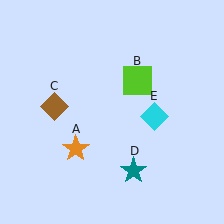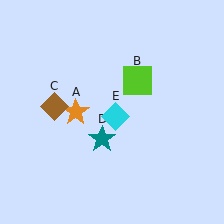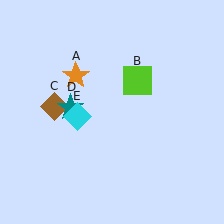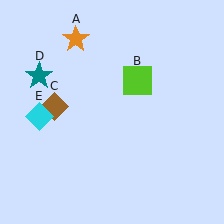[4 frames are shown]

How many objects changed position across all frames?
3 objects changed position: orange star (object A), teal star (object D), cyan diamond (object E).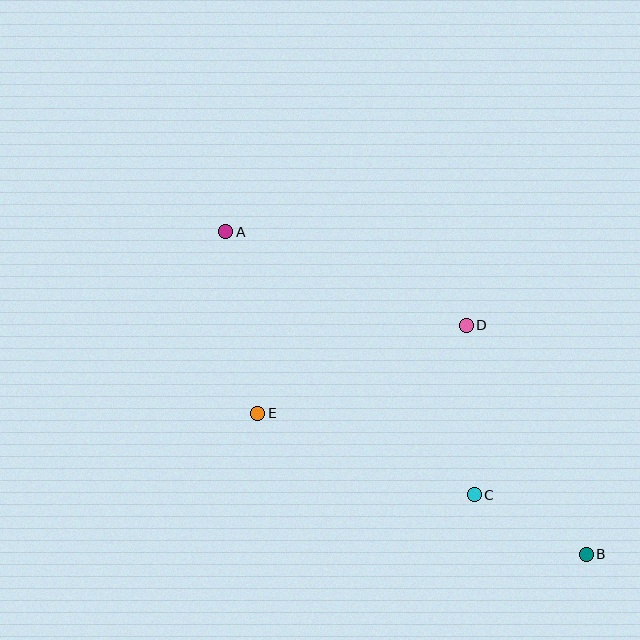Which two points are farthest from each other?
Points A and B are farthest from each other.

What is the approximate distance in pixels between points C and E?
The distance between C and E is approximately 231 pixels.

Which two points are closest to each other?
Points B and C are closest to each other.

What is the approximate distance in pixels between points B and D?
The distance between B and D is approximately 258 pixels.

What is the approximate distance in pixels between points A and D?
The distance between A and D is approximately 258 pixels.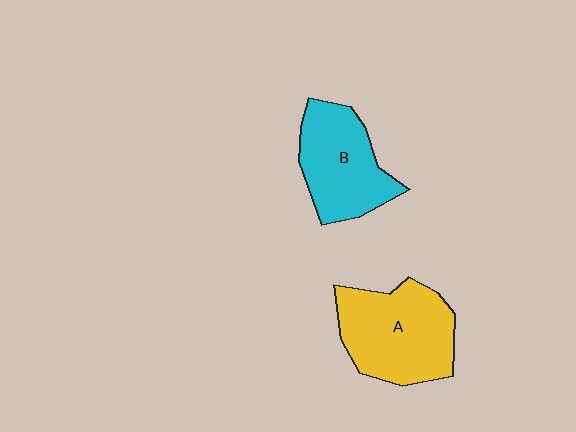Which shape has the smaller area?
Shape B (cyan).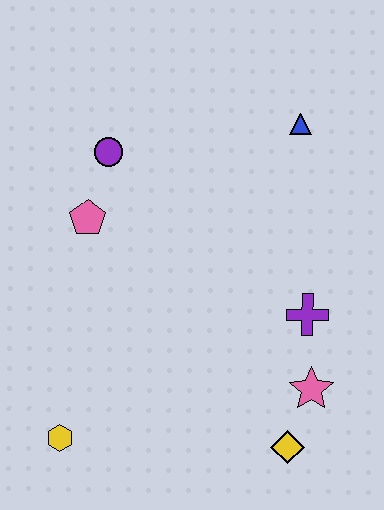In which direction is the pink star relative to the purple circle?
The pink star is below the purple circle.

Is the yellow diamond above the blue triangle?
No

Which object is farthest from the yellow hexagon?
The blue triangle is farthest from the yellow hexagon.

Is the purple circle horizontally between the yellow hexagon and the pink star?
Yes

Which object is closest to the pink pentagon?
The purple circle is closest to the pink pentagon.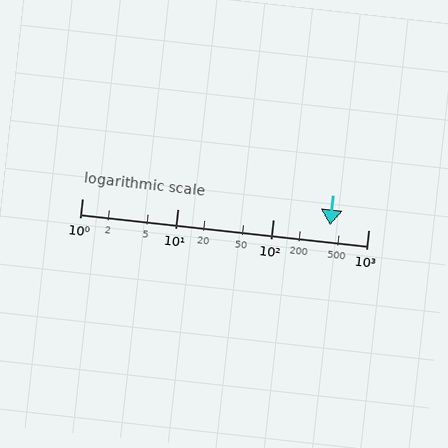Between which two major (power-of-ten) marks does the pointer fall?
The pointer is between 100 and 1000.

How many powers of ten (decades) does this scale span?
The scale spans 3 decades, from 1 to 1000.